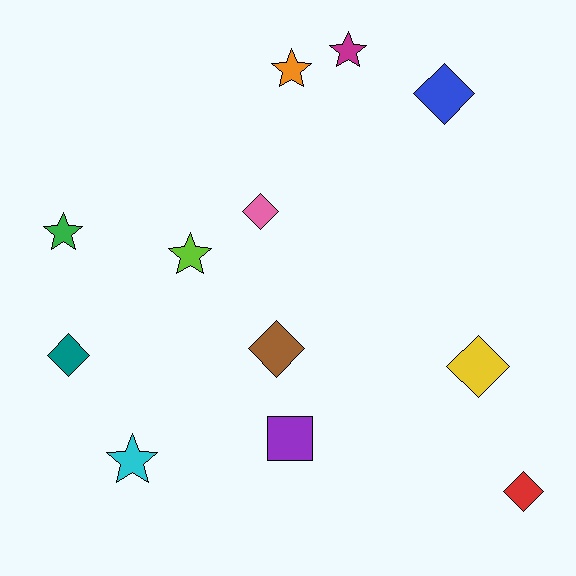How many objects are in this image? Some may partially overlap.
There are 12 objects.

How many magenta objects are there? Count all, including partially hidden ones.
There is 1 magenta object.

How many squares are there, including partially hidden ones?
There is 1 square.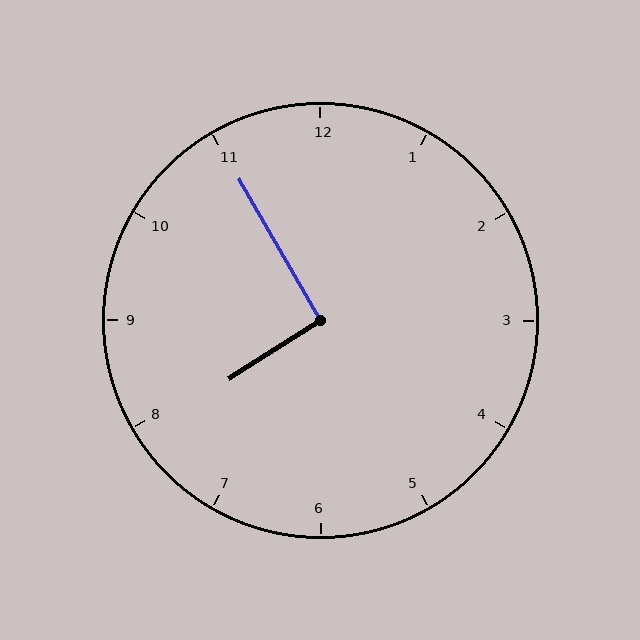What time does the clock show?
7:55.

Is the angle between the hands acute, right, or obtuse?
It is right.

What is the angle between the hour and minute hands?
Approximately 92 degrees.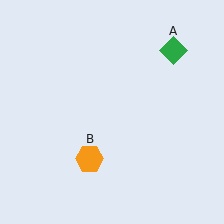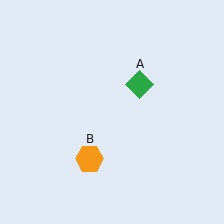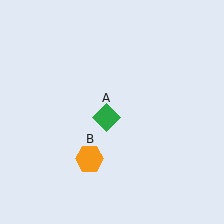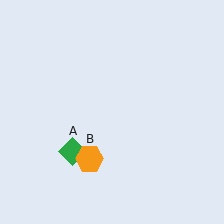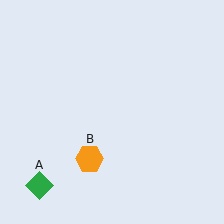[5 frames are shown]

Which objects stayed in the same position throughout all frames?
Orange hexagon (object B) remained stationary.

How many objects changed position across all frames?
1 object changed position: green diamond (object A).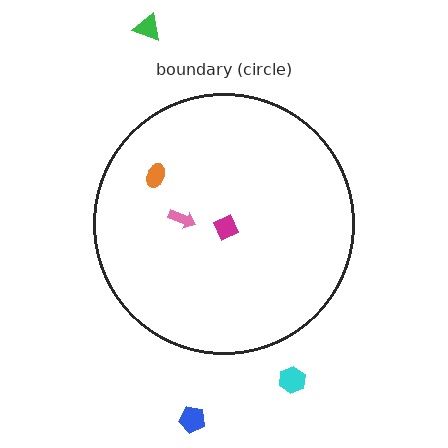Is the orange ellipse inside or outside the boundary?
Inside.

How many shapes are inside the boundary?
3 inside, 3 outside.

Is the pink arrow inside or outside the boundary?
Inside.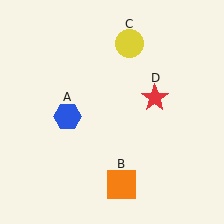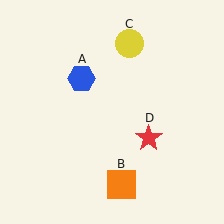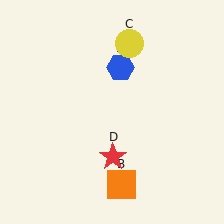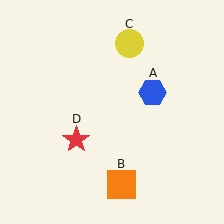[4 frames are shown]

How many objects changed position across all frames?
2 objects changed position: blue hexagon (object A), red star (object D).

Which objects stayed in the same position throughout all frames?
Orange square (object B) and yellow circle (object C) remained stationary.